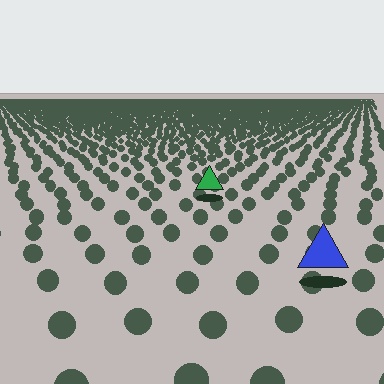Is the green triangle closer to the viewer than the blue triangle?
No. The blue triangle is closer — you can tell from the texture gradient: the ground texture is coarser near it.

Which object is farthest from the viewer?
The green triangle is farthest from the viewer. It appears smaller and the ground texture around it is denser.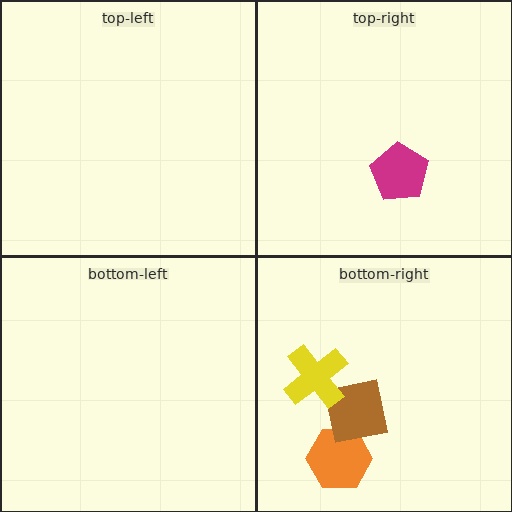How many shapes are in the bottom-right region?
3.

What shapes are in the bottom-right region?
The orange hexagon, the brown square, the yellow cross.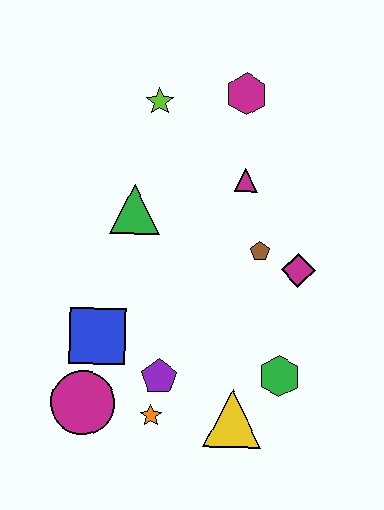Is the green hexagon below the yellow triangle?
No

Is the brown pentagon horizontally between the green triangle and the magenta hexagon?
No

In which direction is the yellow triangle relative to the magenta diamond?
The yellow triangle is below the magenta diamond.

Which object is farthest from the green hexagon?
The lime star is farthest from the green hexagon.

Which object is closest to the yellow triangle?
The green hexagon is closest to the yellow triangle.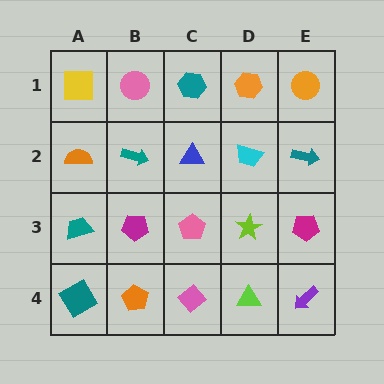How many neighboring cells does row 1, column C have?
3.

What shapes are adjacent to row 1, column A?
An orange semicircle (row 2, column A), a pink circle (row 1, column B).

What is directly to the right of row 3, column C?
A lime star.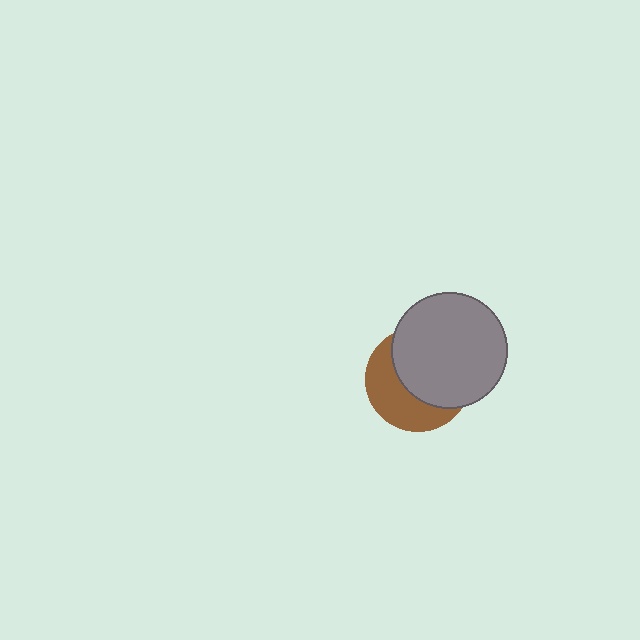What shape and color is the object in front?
The object in front is a gray circle.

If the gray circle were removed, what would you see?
You would see the complete brown circle.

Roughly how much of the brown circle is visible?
A small part of it is visible (roughly 42%).